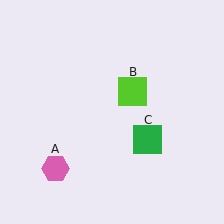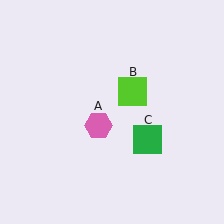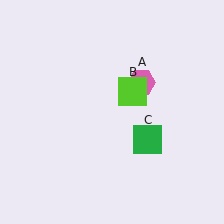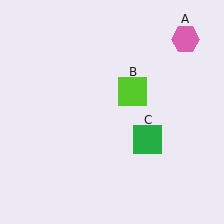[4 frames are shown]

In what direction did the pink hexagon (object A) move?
The pink hexagon (object A) moved up and to the right.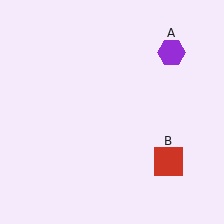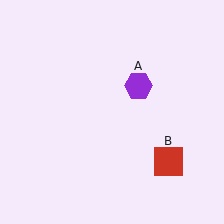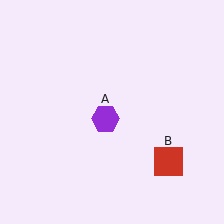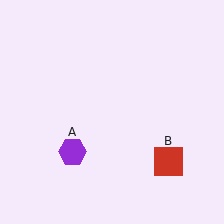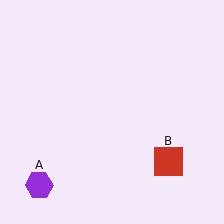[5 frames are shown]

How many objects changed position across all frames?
1 object changed position: purple hexagon (object A).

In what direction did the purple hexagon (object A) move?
The purple hexagon (object A) moved down and to the left.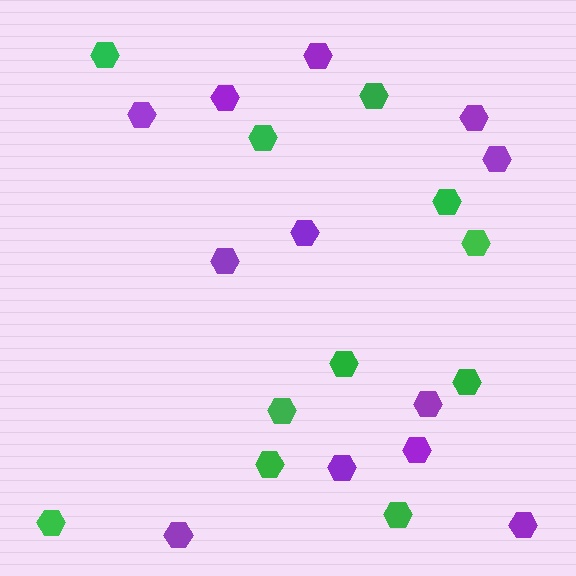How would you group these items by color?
There are 2 groups: one group of green hexagons (11) and one group of purple hexagons (12).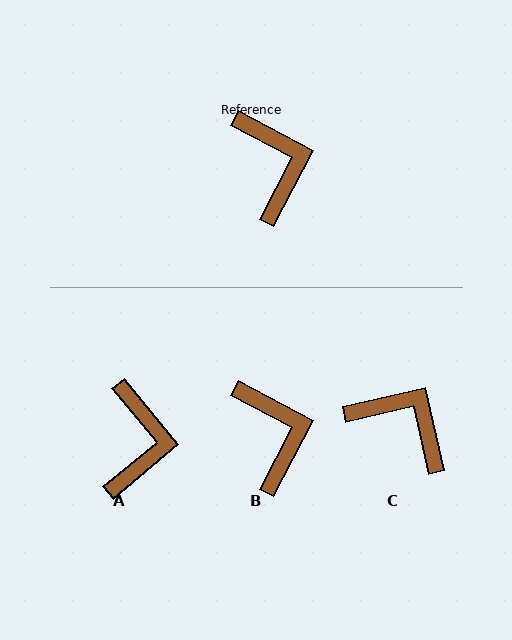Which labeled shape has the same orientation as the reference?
B.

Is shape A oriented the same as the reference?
No, it is off by about 23 degrees.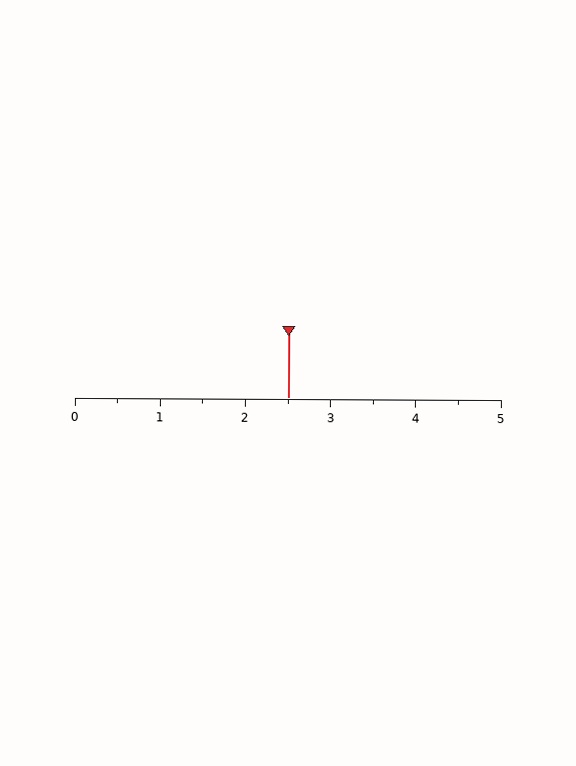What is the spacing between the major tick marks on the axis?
The major ticks are spaced 1 apart.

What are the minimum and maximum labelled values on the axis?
The axis runs from 0 to 5.